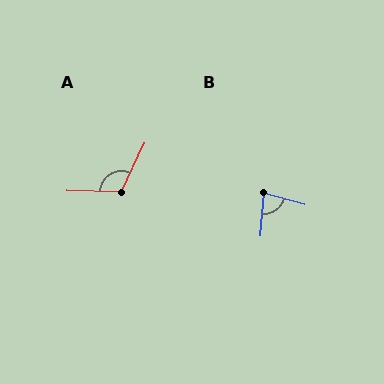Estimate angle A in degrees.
Approximately 114 degrees.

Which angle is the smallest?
B, at approximately 79 degrees.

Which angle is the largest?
A, at approximately 114 degrees.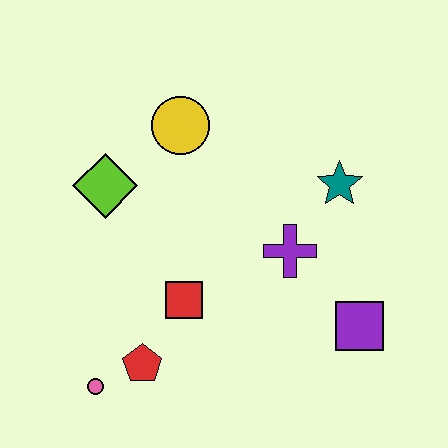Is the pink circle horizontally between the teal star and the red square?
No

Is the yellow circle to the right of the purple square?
No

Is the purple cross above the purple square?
Yes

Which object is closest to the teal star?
The purple cross is closest to the teal star.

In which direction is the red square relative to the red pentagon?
The red square is above the red pentagon.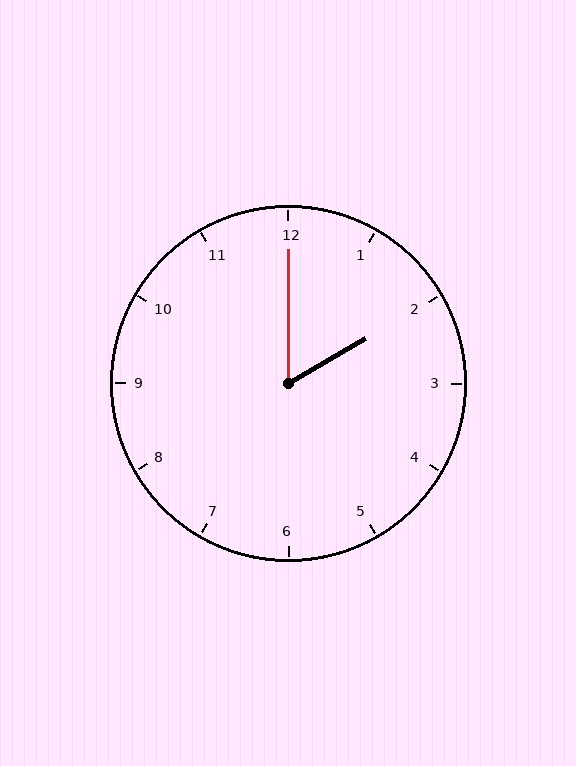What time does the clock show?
2:00.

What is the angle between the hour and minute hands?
Approximately 60 degrees.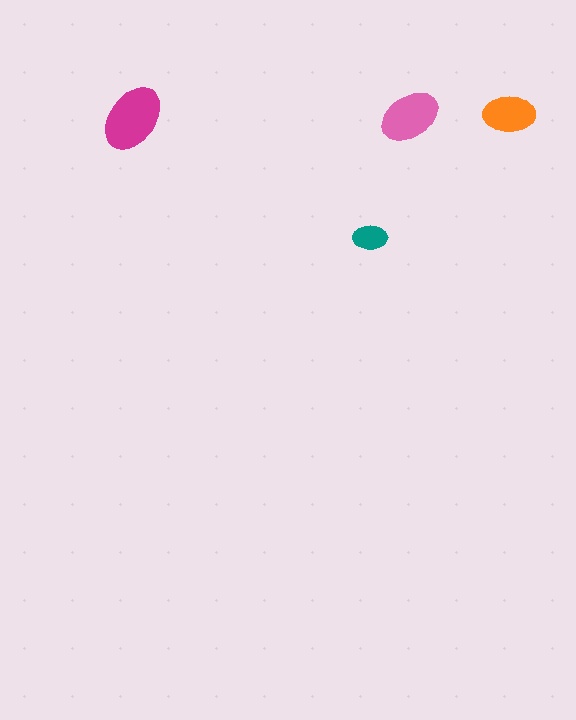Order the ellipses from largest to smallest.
the magenta one, the pink one, the orange one, the teal one.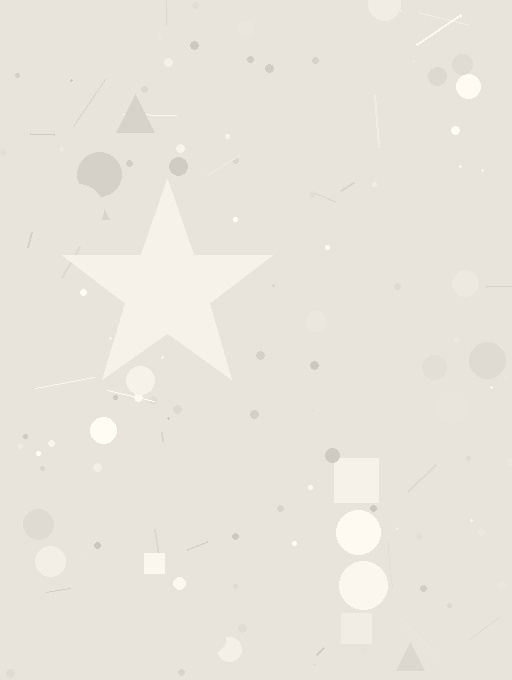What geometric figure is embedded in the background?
A star is embedded in the background.